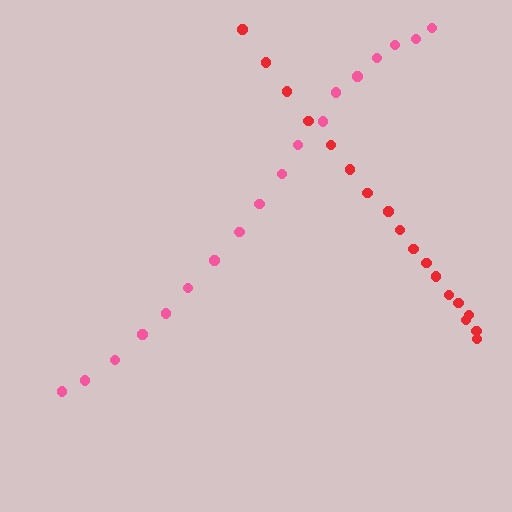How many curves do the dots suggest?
There are 2 distinct paths.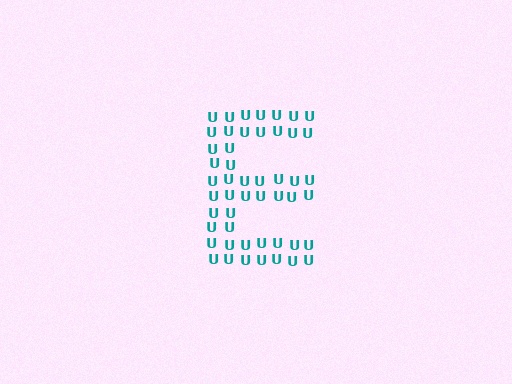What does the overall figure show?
The overall figure shows the letter E.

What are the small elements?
The small elements are letter U's.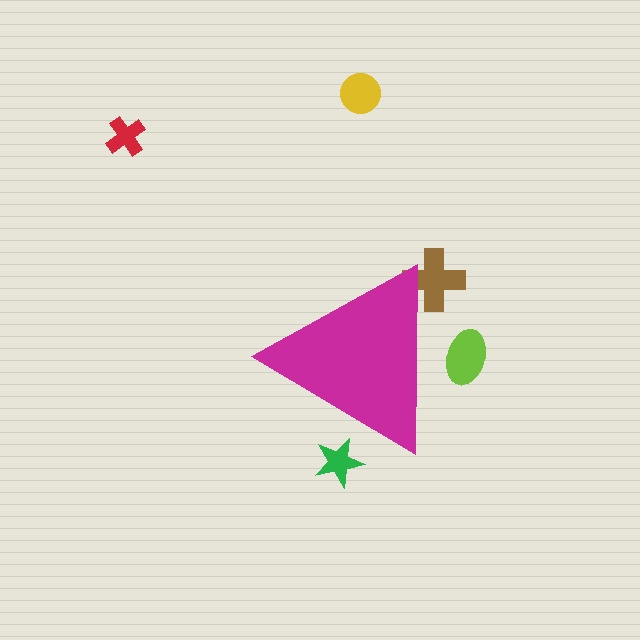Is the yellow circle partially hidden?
No, the yellow circle is fully visible.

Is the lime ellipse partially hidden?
Yes, the lime ellipse is partially hidden behind the magenta triangle.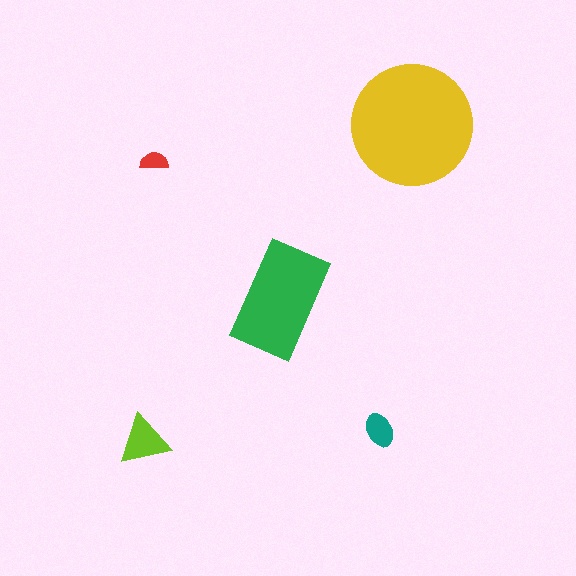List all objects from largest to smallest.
The yellow circle, the green rectangle, the lime triangle, the teal ellipse, the red semicircle.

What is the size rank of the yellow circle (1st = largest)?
1st.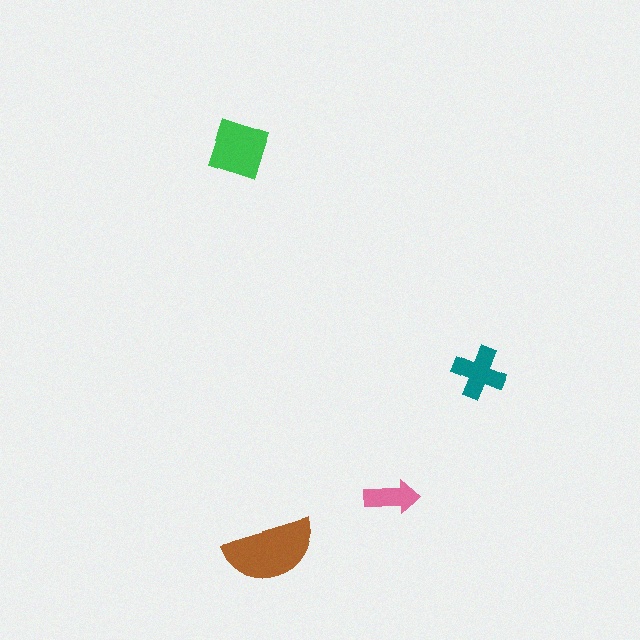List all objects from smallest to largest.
The pink arrow, the teal cross, the green diamond, the brown semicircle.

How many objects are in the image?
There are 4 objects in the image.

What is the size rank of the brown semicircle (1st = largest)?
1st.